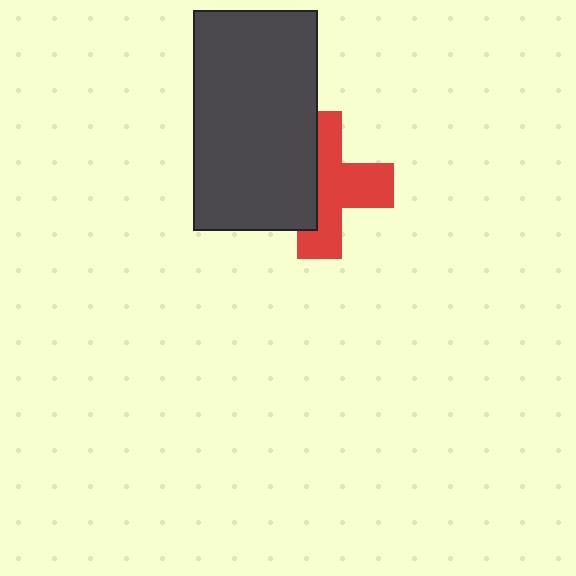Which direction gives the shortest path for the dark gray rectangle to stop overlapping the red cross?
Moving left gives the shortest separation.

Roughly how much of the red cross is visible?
About half of it is visible (roughly 58%).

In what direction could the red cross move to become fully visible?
The red cross could move right. That would shift it out from behind the dark gray rectangle entirely.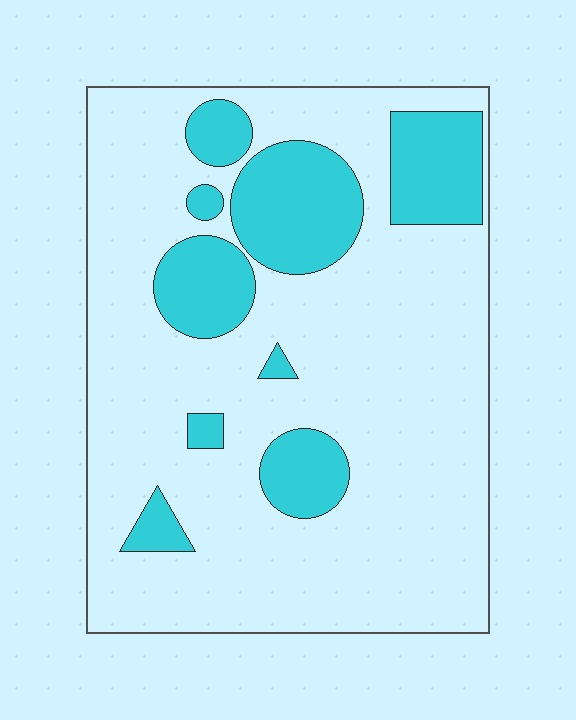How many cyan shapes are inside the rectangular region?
9.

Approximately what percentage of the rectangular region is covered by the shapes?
Approximately 20%.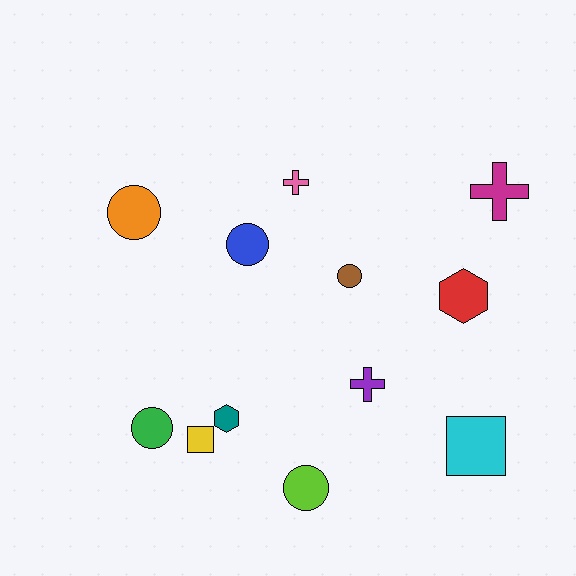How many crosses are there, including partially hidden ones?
There are 3 crosses.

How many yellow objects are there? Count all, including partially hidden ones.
There is 1 yellow object.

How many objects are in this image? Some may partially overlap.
There are 12 objects.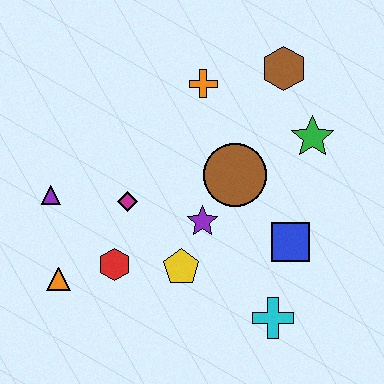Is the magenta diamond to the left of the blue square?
Yes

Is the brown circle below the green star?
Yes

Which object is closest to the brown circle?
The purple star is closest to the brown circle.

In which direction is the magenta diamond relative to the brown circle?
The magenta diamond is to the left of the brown circle.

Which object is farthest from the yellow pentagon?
The brown hexagon is farthest from the yellow pentagon.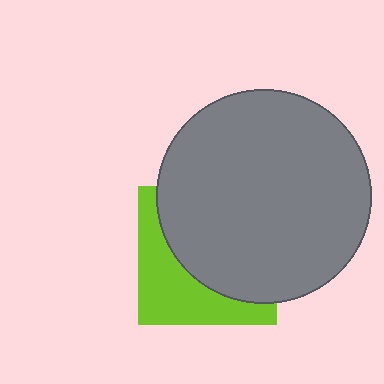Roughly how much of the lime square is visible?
A small part of it is visible (roughly 39%).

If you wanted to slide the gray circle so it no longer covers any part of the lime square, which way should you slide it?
Slide it toward the upper-right — that is the most direct way to separate the two shapes.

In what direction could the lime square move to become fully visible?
The lime square could move toward the lower-left. That would shift it out from behind the gray circle entirely.